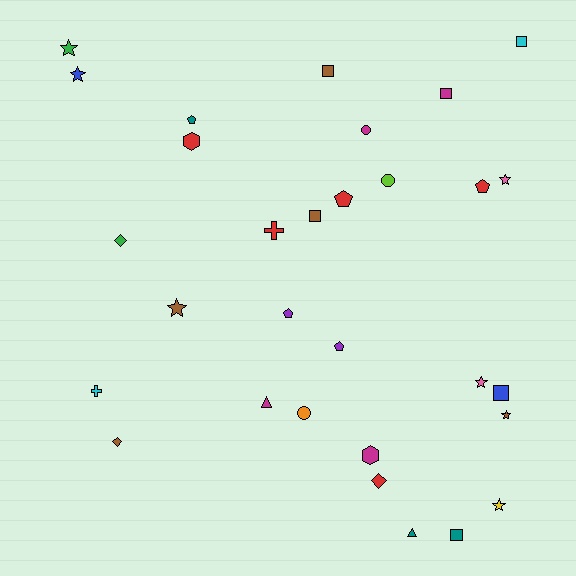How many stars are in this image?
There are 7 stars.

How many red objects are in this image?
There are 5 red objects.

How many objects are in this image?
There are 30 objects.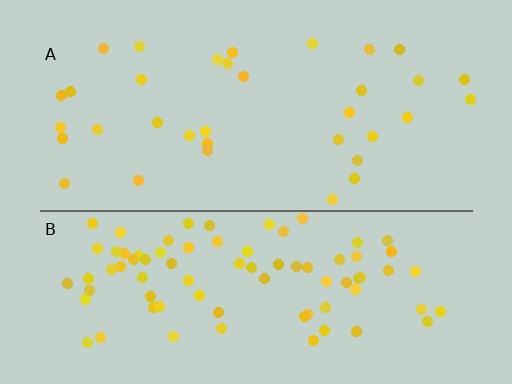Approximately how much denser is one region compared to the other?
Approximately 2.5× — region B over region A.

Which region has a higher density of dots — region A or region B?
B (the bottom).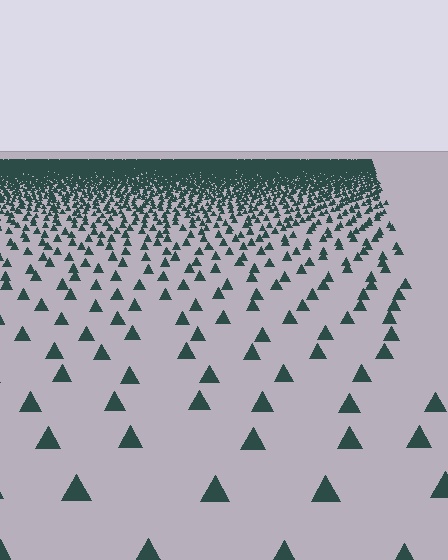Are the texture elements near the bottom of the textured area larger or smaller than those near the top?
Larger. Near the bottom, elements are closer to the viewer and appear at a bigger on-screen size.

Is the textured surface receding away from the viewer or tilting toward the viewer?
The surface is receding away from the viewer. Texture elements get smaller and denser toward the top.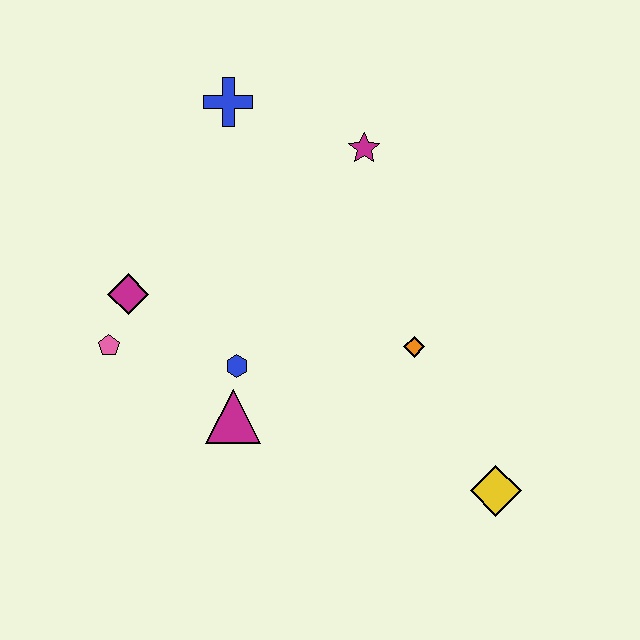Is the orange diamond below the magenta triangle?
No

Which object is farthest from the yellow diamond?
The blue cross is farthest from the yellow diamond.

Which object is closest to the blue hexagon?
The magenta triangle is closest to the blue hexagon.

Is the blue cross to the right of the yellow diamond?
No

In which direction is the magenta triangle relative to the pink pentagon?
The magenta triangle is to the right of the pink pentagon.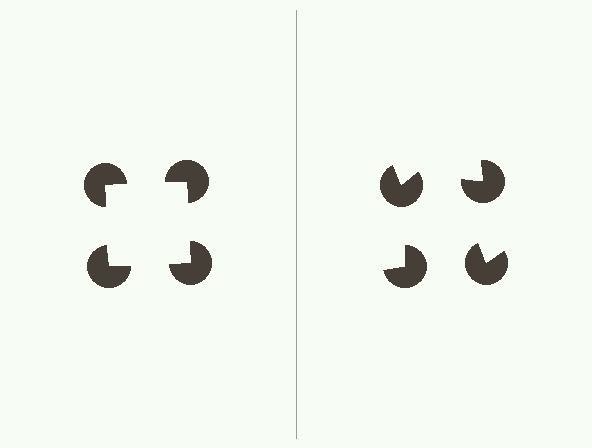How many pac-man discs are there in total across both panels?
8 — 4 on each side.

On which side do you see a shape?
An illusory square appears on the left side. On the right side the wedge cuts are rotated, so no coherent shape forms.